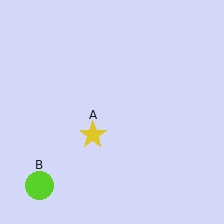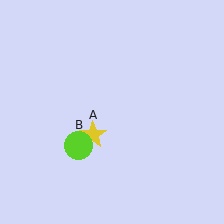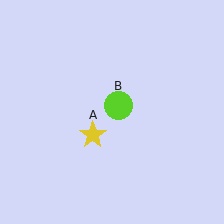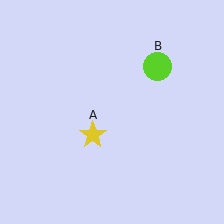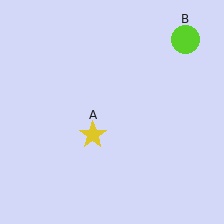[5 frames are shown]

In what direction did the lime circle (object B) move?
The lime circle (object B) moved up and to the right.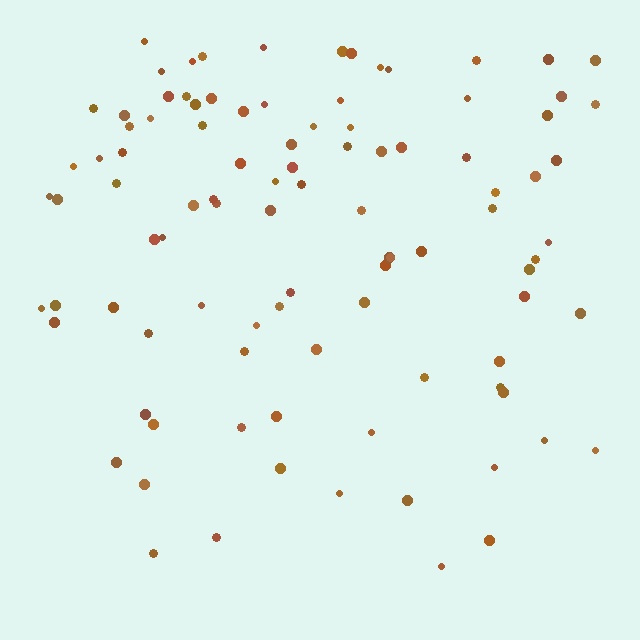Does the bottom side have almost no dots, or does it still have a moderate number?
Still a moderate number, just noticeably fewer than the top.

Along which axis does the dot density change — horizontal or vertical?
Vertical.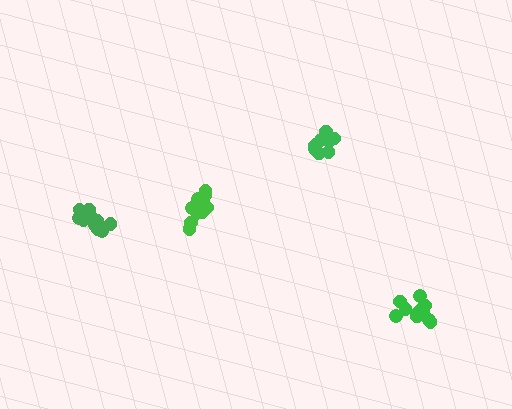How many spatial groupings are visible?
There are 4 spatial groupings.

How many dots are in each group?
Group 1: 11 dots, Group 2: 11 dots, Group 3: 13 dots, Group 4: 10 dots (45 total).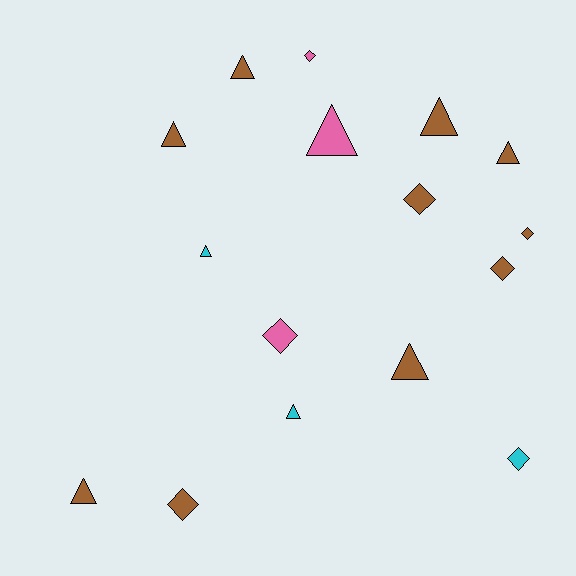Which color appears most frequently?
Brown, with 10 objects.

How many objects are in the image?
There are 16 objects.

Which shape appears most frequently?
Triangle, with 9 objects.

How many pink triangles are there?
There is 1 pink triangle.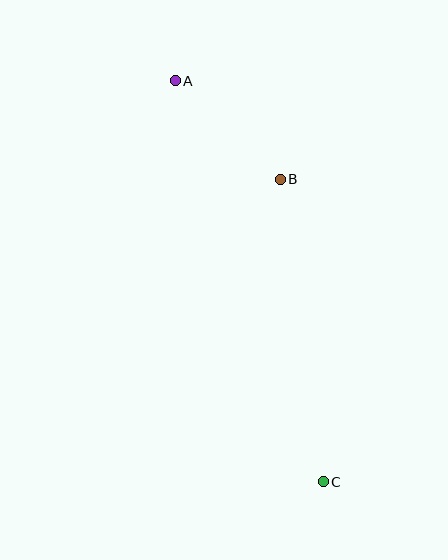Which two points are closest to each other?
Points A and B are closest to each other.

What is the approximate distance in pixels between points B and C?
The distance between B and C is approximately 306 pixels.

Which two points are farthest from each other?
Points A and C are farthest from each other.